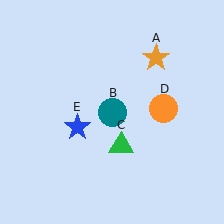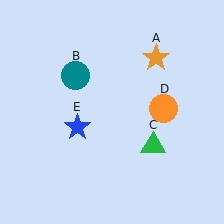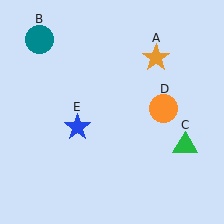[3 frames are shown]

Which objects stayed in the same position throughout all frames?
Orange star (object A) and orange circle (object D) and blue star (object E) remained stationary.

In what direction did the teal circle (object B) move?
The teal circle (object B) moved up and to the left.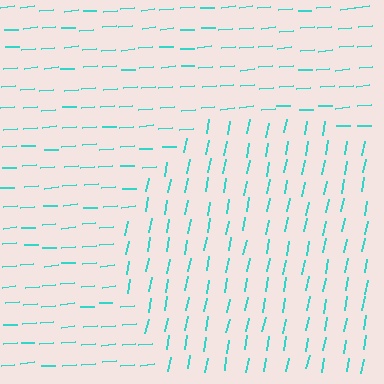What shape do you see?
I see a circle.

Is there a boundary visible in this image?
Yes, there is a texture boundary formed by a change in line orientation.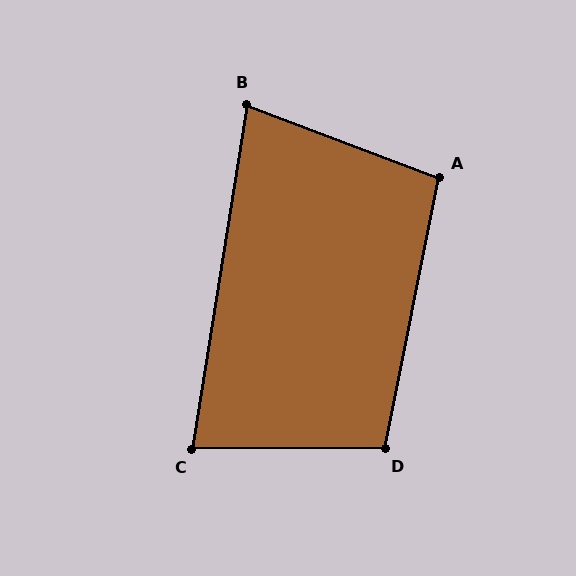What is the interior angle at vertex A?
Approximately 99 degrees (obtuse).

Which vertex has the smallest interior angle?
B, at approximately 78 degrees.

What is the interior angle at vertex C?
Approximately 81 degrees (acute).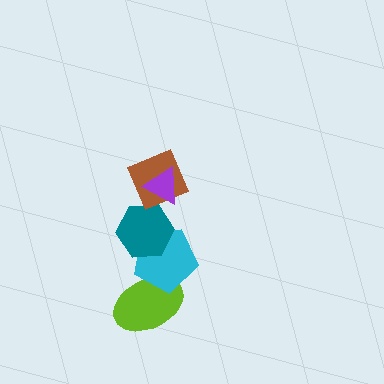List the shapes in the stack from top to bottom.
From top to bottom: the purple triangle, the brown diamond, the teal hexagon, the cyan pentagon, the lime ellipse.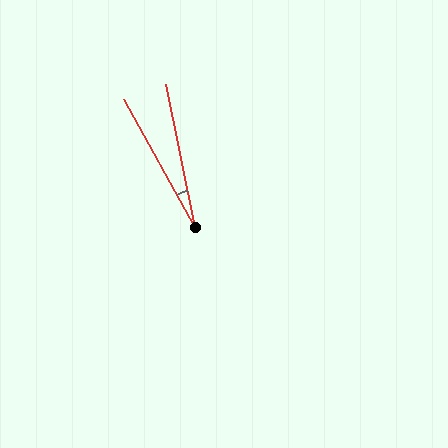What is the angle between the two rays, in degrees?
Approximately 17 degrees.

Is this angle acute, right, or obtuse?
It is acute.